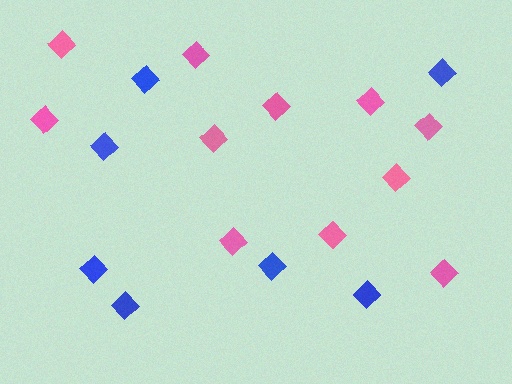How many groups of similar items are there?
There are 2 groups: one group of blue diamonds (7) and one group of pink diamonds (11).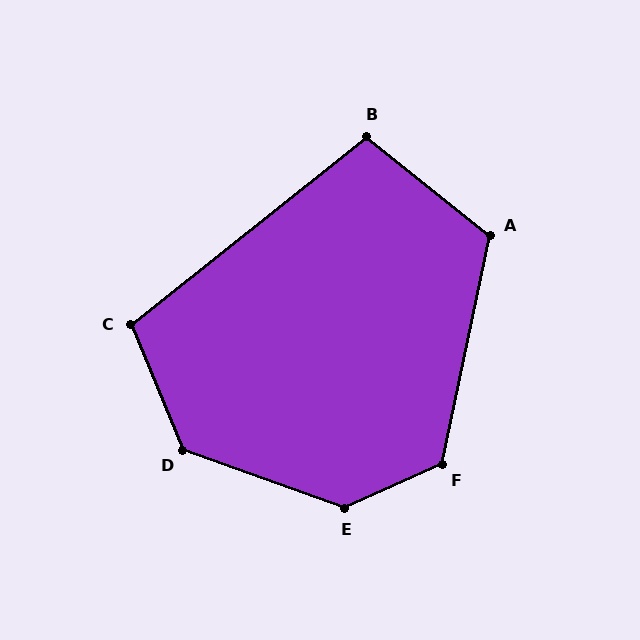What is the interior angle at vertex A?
Approximately 117 degrees (obtuse).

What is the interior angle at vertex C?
Approximately 106 degrees (obtuse).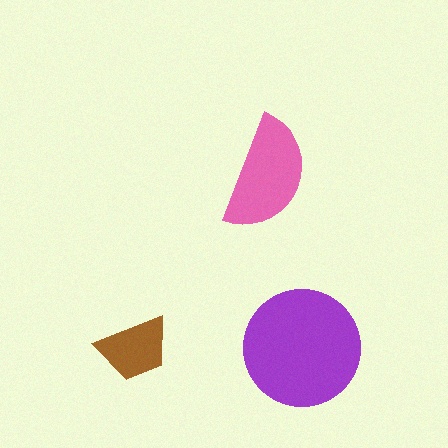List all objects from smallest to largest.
The brown trapezoid, the pink semicircle, the purple circle.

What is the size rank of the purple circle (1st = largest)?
1st.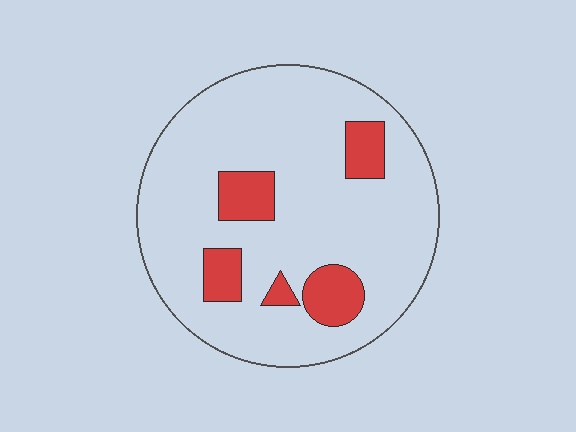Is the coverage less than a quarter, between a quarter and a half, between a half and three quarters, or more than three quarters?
Less than a quarter.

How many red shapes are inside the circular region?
5.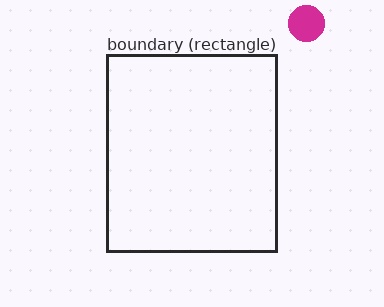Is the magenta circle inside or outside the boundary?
Outside.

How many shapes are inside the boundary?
0 inside, 1 outside.